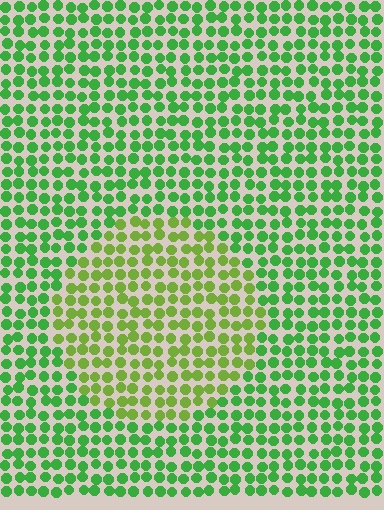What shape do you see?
I see a circle.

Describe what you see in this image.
The image is filled with small green elements in a uniform arrangement. A circle-shaped region is visible where the elements are tinted to a slightly different hue, forming a subtle color boundary.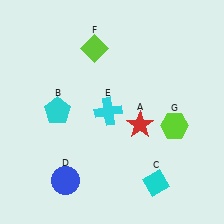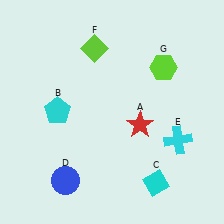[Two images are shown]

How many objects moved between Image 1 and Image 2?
2 objects moved between the two images.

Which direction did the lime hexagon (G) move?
The lime hexagon (G) moved up.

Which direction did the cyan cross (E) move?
The cyan cross (E) moved right.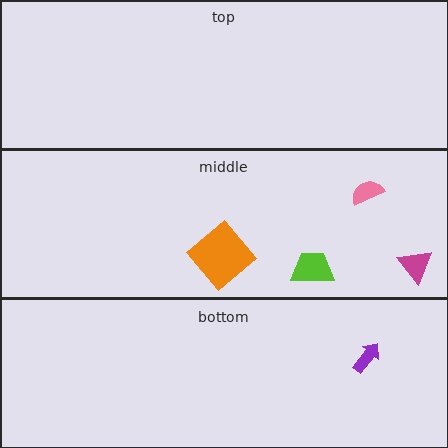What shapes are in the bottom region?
The purple arrow.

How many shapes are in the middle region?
4.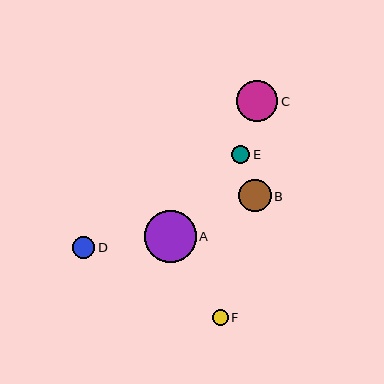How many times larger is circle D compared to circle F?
Circle D is approximately 1.4 times the size of circle F.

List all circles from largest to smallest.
From largest to smallest: A, C, B, D, E, F.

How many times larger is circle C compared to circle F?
Circle C is approximately 2.5 times the size of circle F.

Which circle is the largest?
Circle A is the largest with a size of approximately 52 pixels.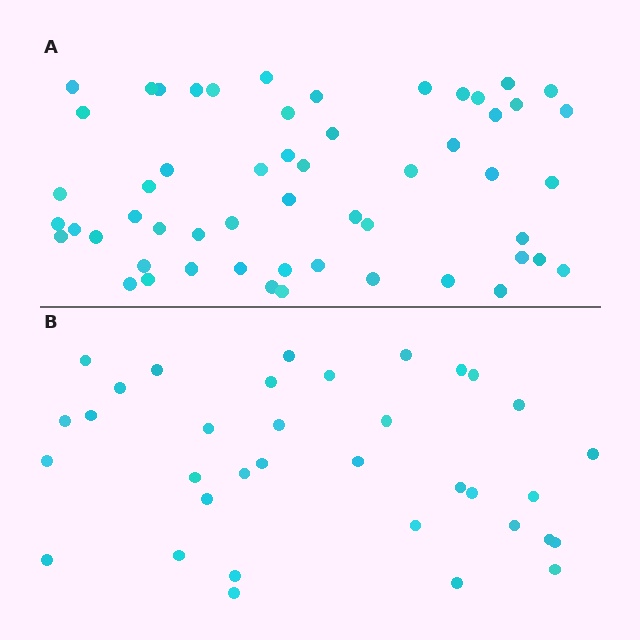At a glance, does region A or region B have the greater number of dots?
Region A (the top region) has more dots.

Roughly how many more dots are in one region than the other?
Region A has approximately 20 more dots than region B.